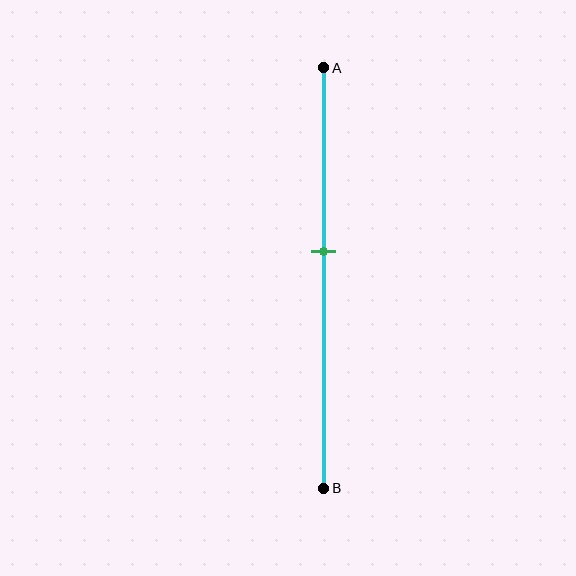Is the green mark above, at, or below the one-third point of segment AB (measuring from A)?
The green mark is below the one-third point of segment AB.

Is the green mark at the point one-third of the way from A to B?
No, the mark is at about 45% from A, not at the 33% one-third point.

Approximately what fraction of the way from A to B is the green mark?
The green mark is approximately 45% of the way from A to B.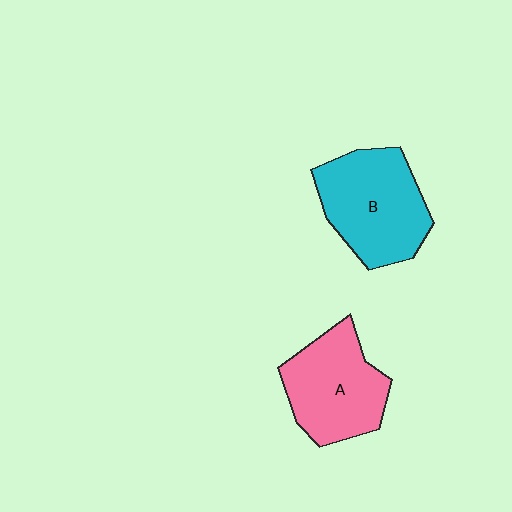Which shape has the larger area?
Shape B (cyan).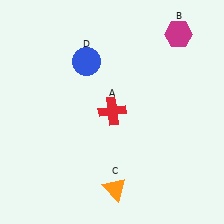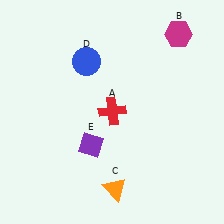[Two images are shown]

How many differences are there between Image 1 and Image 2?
There is 1 difference between the two images.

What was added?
A purple diamond (E) was added in Image 2.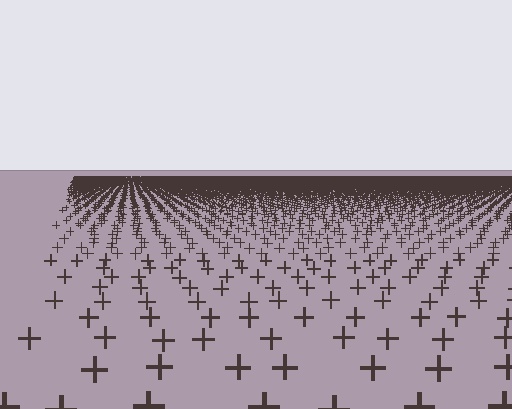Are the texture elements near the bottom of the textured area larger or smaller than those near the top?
Larger. Near the bottom, elements are closer to the viewer and appear at a bigger on-screen size.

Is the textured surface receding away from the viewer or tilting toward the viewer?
The surface is receding away from the viewer. Texture elements get smaller and denser toward the top.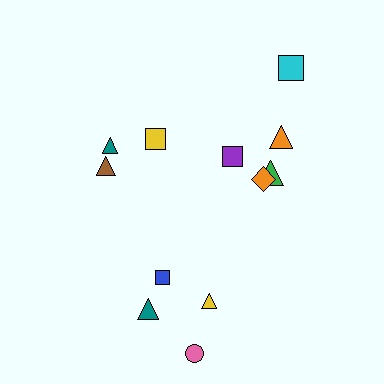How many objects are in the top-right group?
There are 5 objects.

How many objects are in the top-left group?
There are 3 objects.